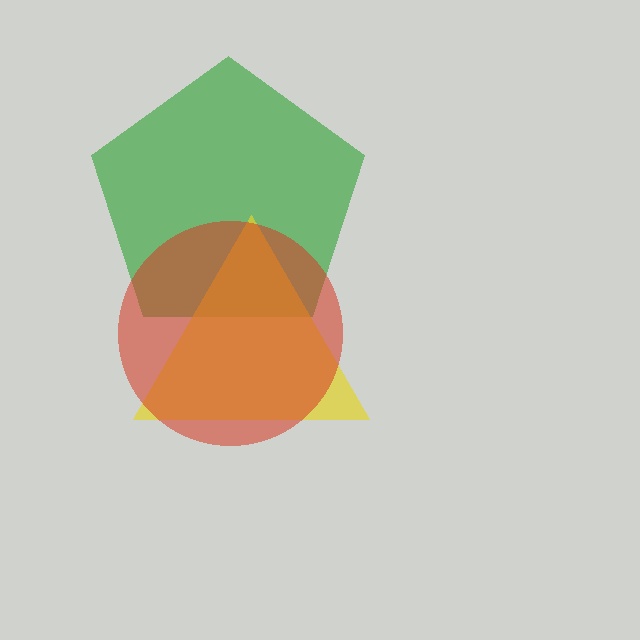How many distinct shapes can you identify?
There are 3 distinct shapes: a green pentagon, a yellow triangle, a red circle.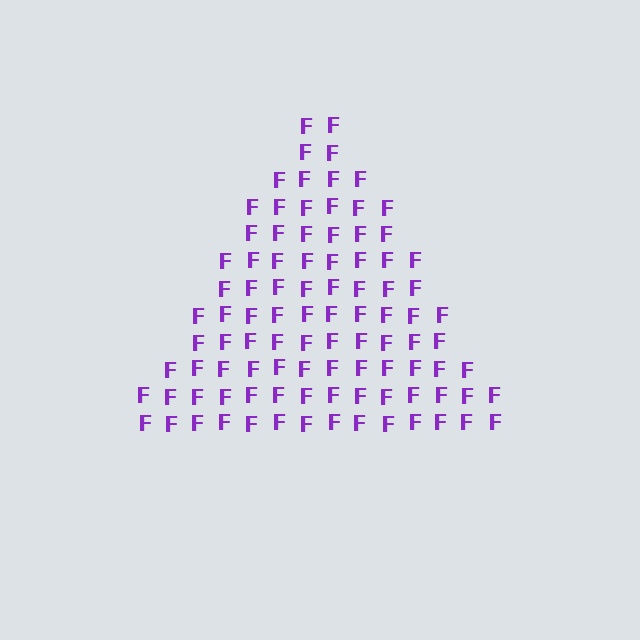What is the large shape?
The large shape is a triangle.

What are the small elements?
The small elements are letter F's.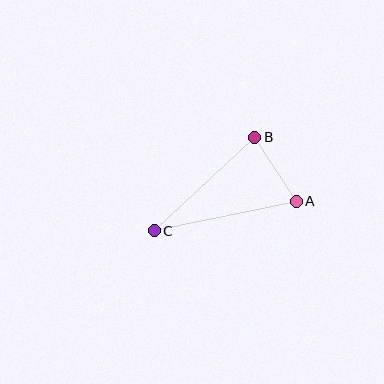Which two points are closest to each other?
Points A and B are closest to each other.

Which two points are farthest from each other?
Points A and C are farthest from each other.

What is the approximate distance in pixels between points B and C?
The distance between B and C is approximately 137 pixels.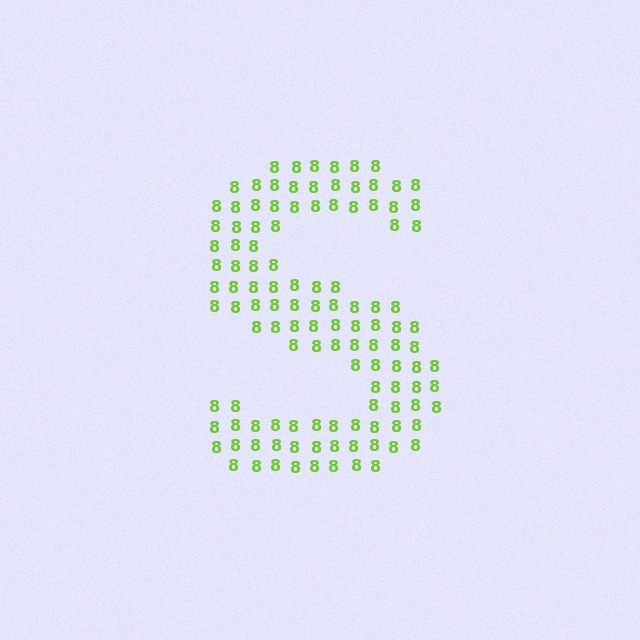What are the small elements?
The small elements are digit 8's.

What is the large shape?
The large shape is the letter S.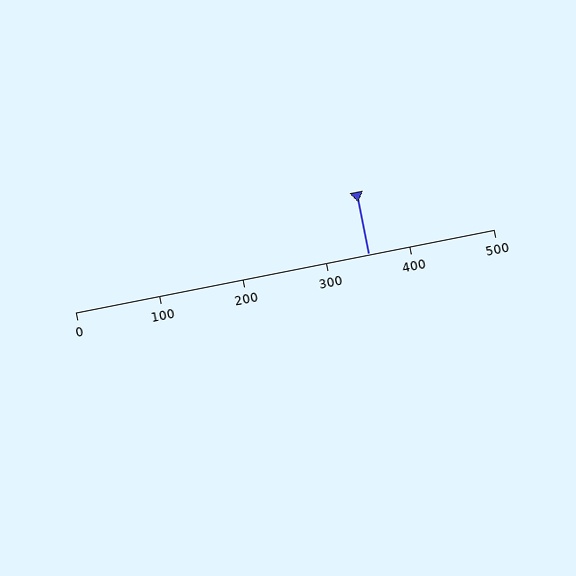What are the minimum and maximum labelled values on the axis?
The axis runs from 0 to 500.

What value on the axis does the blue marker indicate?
The marker indicates approximately 350.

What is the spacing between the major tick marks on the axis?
The major ticks are spaced 100 apart.